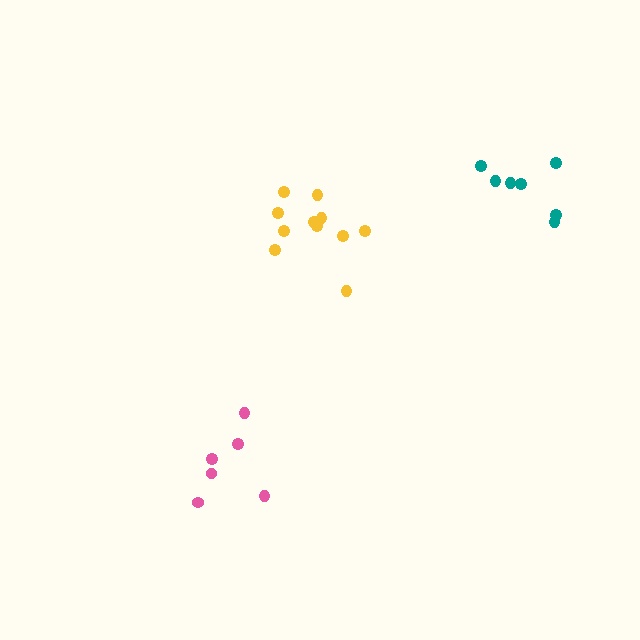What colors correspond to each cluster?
The clusters are colored: yellow, teal, pink.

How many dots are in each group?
Group 1: 11 dots, Group 2: 7 dots, Group 3: 6 dots (24 total).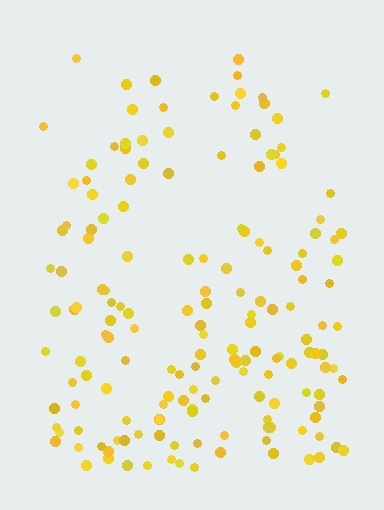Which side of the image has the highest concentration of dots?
The bottom.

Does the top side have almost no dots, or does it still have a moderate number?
Still a moderate number, just noticeably fewer than the bottom.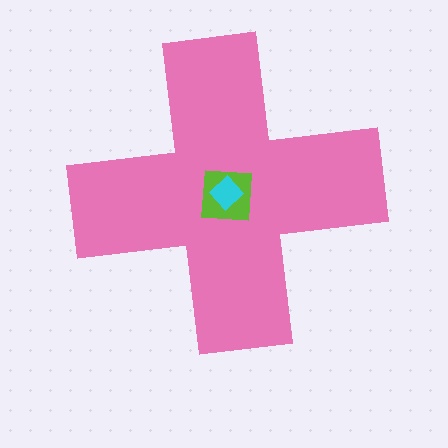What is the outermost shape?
The pink cross.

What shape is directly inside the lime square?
The cyan diamond.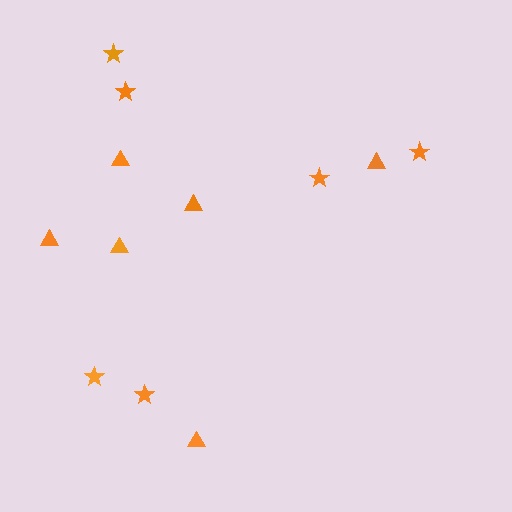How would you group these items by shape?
There are 2 groups: one group of stars (6) and one group of triangles (6).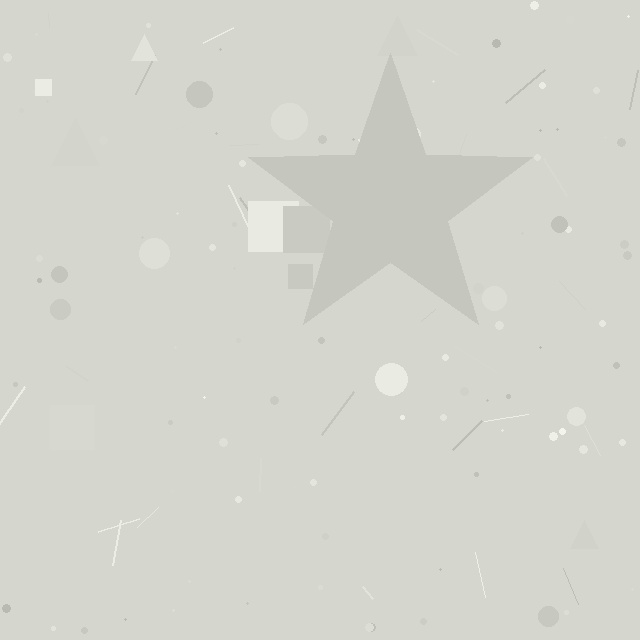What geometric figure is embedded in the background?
A star is embedded in the background.